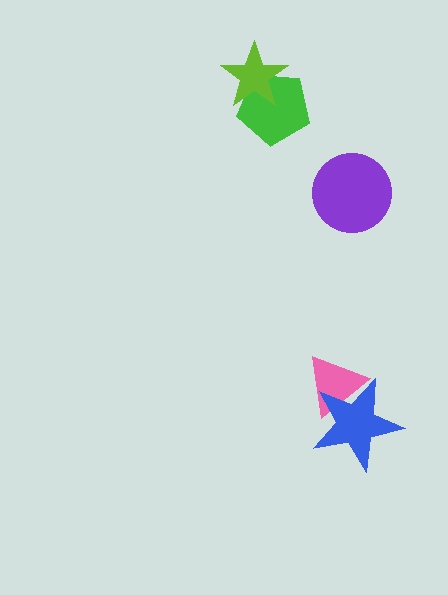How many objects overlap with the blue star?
1 object overlaps with the blue star.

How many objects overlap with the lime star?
1 object overlaps with the lime star.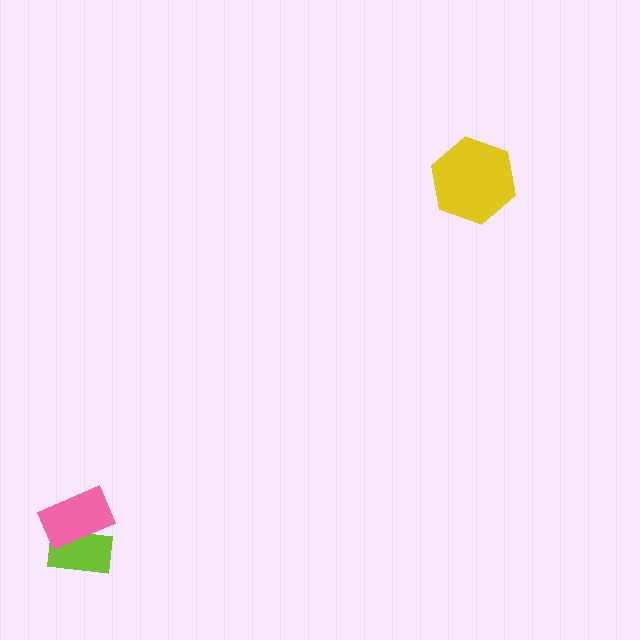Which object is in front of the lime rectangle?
The pink rectangle is in front of the lime rectangle.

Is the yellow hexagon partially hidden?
No, no other shape covers it.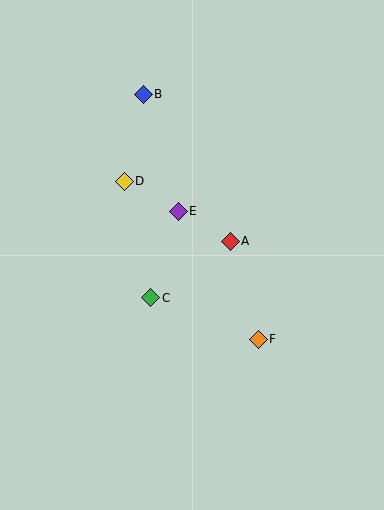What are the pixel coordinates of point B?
Point B is at (143, 94).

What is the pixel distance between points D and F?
The distance between D and F is 207 pixels.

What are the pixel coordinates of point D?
Point D is at (124, 181).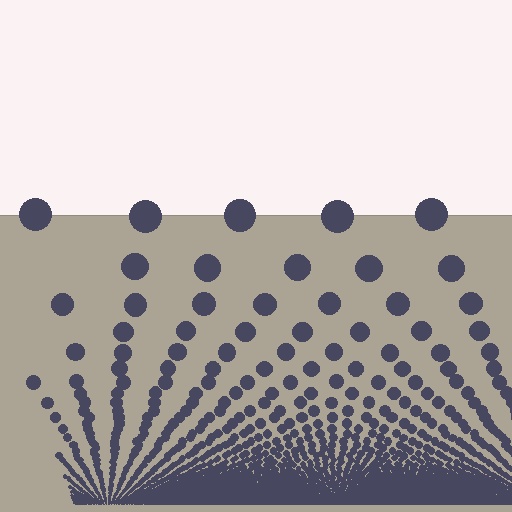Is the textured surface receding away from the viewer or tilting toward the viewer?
The surface appears to tilt toward the viewer. Texture elements get larger and sparser toward the top.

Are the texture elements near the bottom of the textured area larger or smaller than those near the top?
Smaller. The gradient is inverted — elements near the bottom are smaller and denser.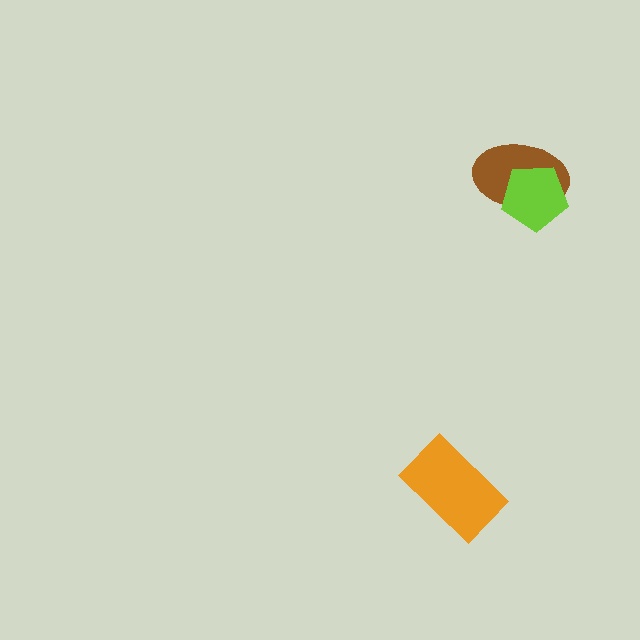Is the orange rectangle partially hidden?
No, no other shape covers it.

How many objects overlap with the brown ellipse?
1 object overlaps with the brown ellipse.